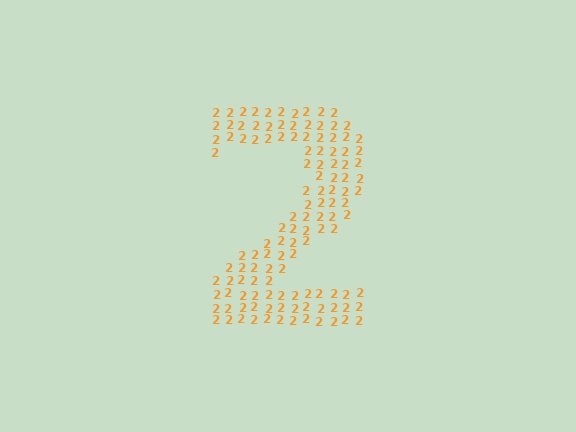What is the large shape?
The large shape is the digit 2.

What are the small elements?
The small elements are digit 2's.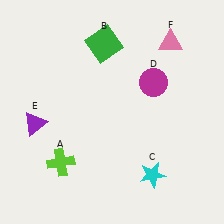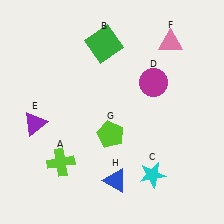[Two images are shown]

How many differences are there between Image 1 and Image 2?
There are 2 differences between the two images.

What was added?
A lime pentagon (G), a blue triangle (H) were added in Image 2.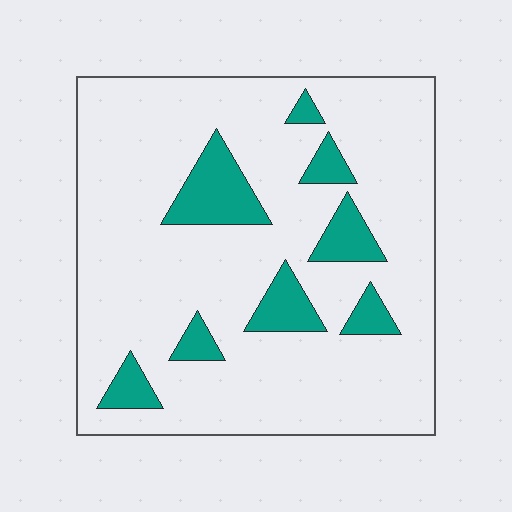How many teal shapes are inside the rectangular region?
8.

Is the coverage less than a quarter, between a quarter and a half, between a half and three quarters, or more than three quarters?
Less than a quarter.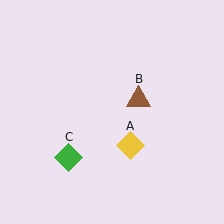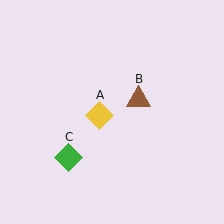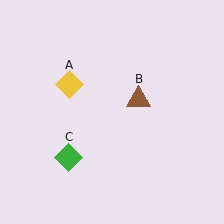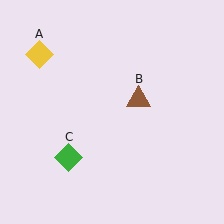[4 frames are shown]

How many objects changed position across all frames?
1 object changed position: yellow diamond (object A).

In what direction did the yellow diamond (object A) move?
The yellow diamond (object A) moved up and to the left.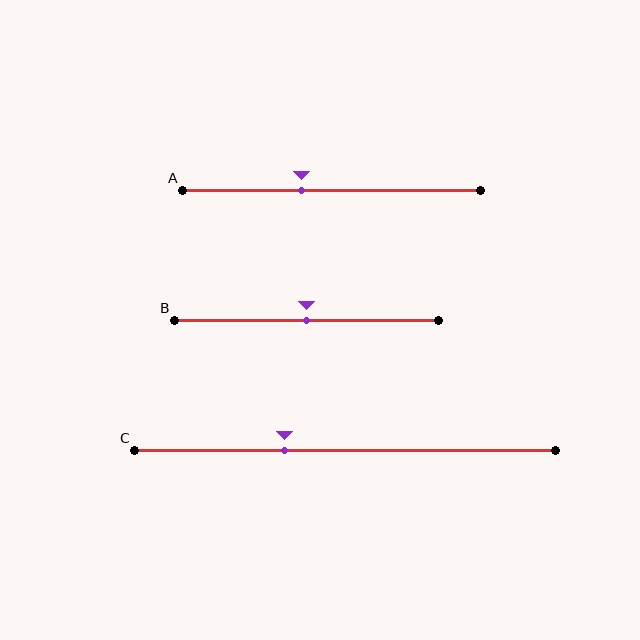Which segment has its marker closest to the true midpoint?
Segment B has its marker closest to the true midpoint.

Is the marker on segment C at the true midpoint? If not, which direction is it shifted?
No, the marker on segment C is shifted to the left by about 14% of the segment length.